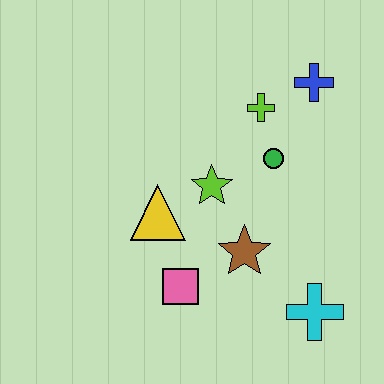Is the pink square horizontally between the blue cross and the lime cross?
No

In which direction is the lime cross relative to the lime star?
The lime cross is above the lime star.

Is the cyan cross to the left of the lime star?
No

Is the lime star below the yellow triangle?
No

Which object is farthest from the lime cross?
The cyan cross is farthest from the lime cross.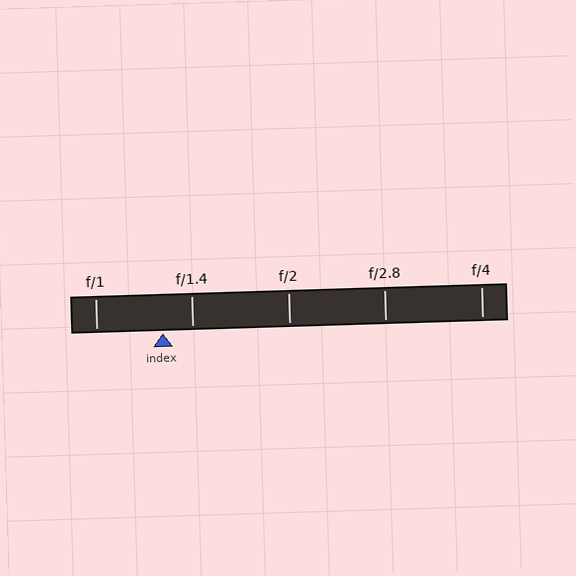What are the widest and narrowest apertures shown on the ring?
The widest aperture shown is f/1 and the narrowest is f/4.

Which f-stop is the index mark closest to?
The index mark is closest to f/1.4.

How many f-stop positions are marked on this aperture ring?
There are 5 f-stop positions marked.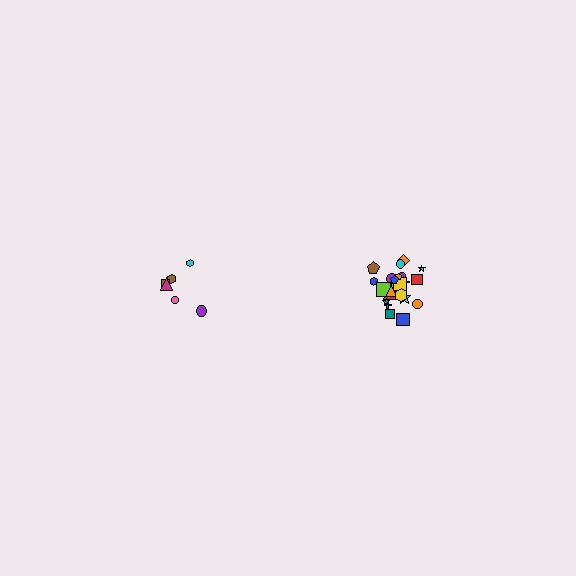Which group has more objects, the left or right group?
The right group.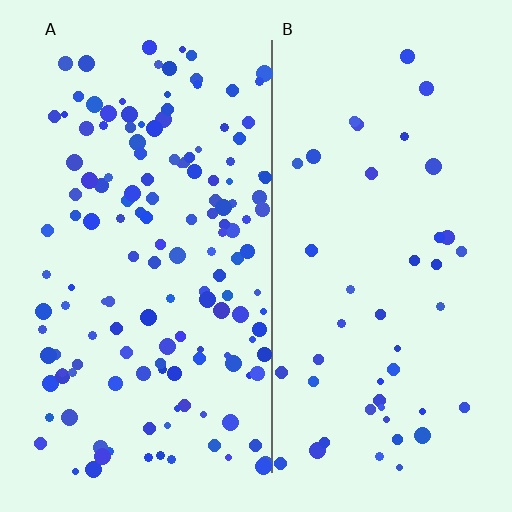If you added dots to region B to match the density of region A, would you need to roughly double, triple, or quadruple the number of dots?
Approximately triple.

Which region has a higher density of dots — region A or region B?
A (the left).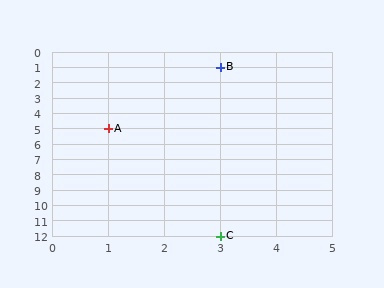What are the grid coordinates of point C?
Point C is at grid coordinates (3, 12).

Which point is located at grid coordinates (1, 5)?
Point A is at (1, 5).